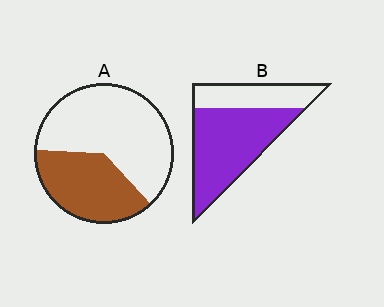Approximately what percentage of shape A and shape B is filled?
A is approximately 40% and B is approximately 70%.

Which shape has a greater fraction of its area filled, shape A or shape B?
Shape B.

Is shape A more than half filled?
No.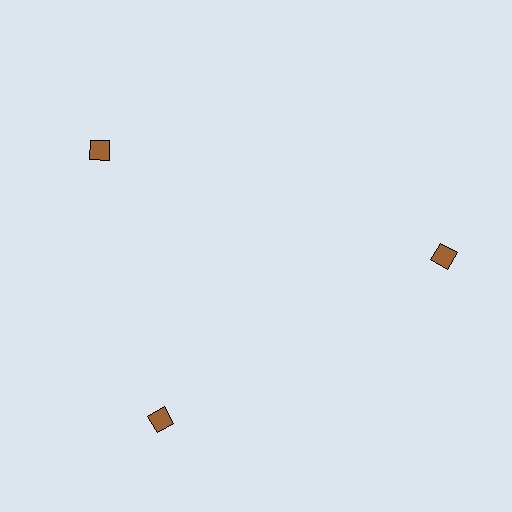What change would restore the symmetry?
The symmetry would be restored by rotating it back into even spacing with its neighbors so that all 3 squares sit at equal angles and equal distance from the center.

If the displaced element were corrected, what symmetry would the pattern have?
It would have 3-fold rotational symmetry — the pattern would map onto itself every 120 degrees.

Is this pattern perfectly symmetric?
No. The 3 brown squares are arranged in a ring, but one element near the 11 o'clock position is rotated out of alignment along the ring, breaking the 3-fold rotational symmetry.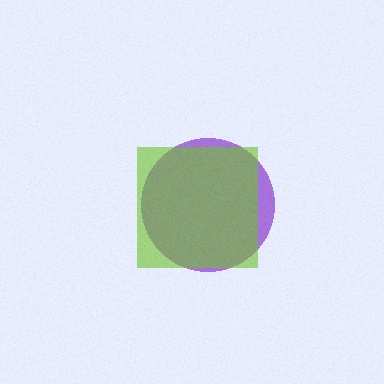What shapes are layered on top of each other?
The layered shapes are: a purple circle, a lime square.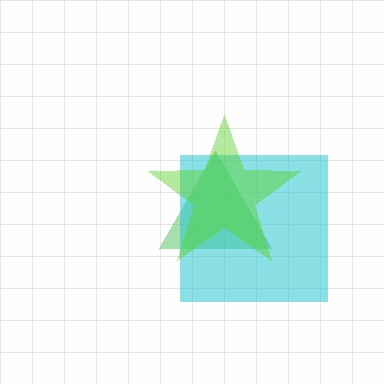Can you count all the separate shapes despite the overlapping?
Yes, there are 3 separate shapes.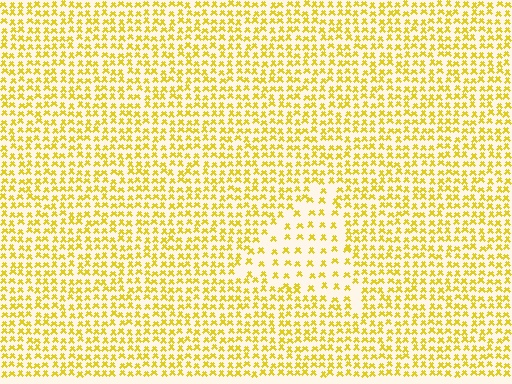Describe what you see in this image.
The image contains small yellow elements arranged at two different densities. A triangle-shaped region is visible where the elements are less densely packed than the surrounding area.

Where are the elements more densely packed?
The elements are more densely packed outside the triangle boundary.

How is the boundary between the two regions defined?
The boundary is defined by a change in element density (approximately 2.1x ratio). All elements are the same color, size, and shape.